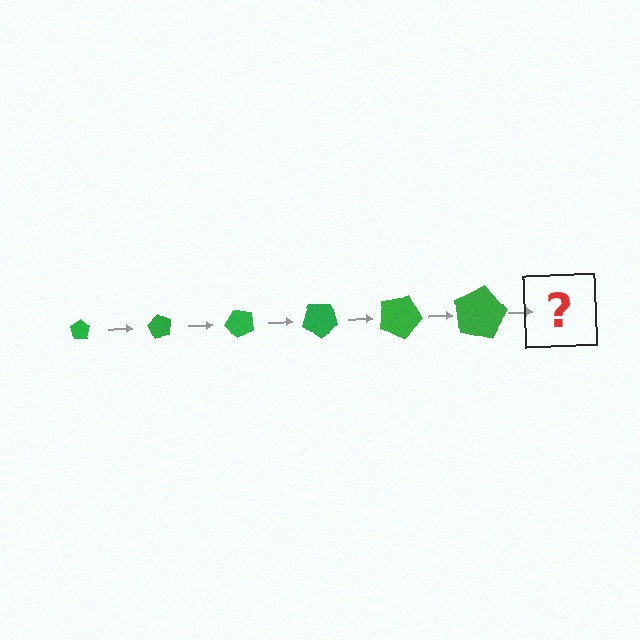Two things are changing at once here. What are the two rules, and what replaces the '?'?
The two rules are that the pentagon grows larger each step and it rotates 60 degrees each step. The '?' should be a pentagon, larger than the previous one and rotated 360 degrees from the start.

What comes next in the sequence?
The next element should be a pentagon, larger than the previous one and rotated 360 degrees from the start.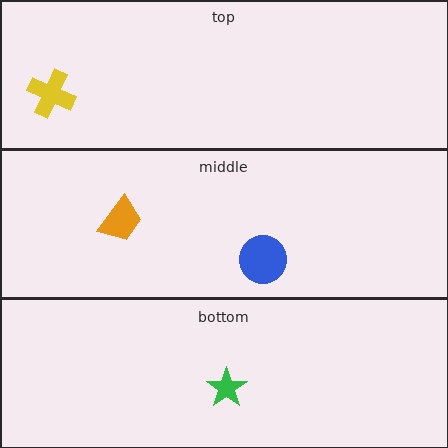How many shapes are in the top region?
1.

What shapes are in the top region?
The yellow cross.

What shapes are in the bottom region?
The green star.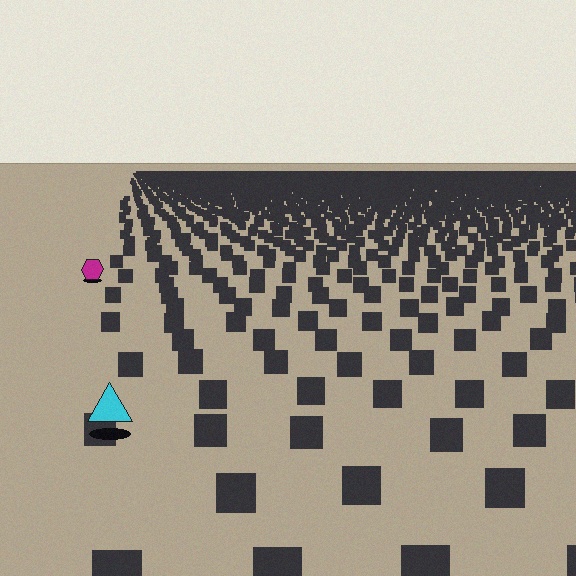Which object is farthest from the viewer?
The magenta hexagon is farthest from the viewer. It appears smaller and the ground texture around it is denser.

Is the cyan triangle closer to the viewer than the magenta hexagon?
Yes. The cyan triangle is closer — you can tell from the texture gradient: the ground texture is coarser near it.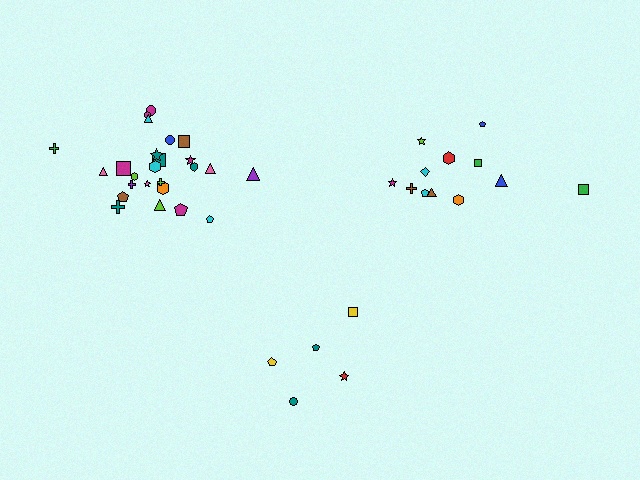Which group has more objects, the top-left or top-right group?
The top-left group.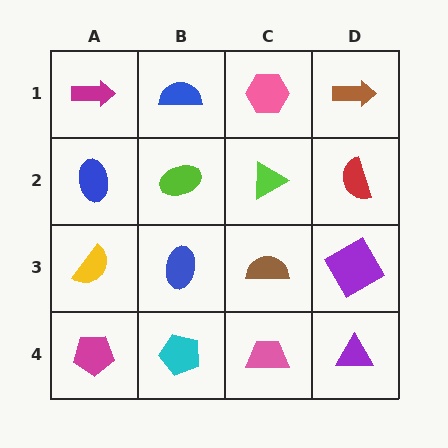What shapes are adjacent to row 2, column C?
A pink hexagon (row 1, column C), a brown semicircle (row 3, column C), a lime ellipse (row 2, column B), a red semicircle (row 2, column D).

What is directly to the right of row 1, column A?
A blue semicircle.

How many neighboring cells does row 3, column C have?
4.